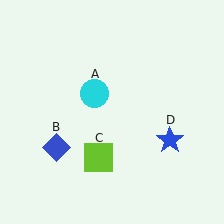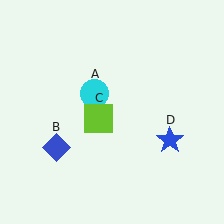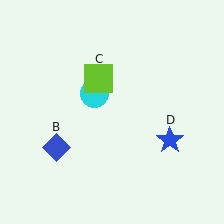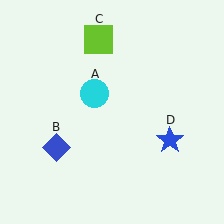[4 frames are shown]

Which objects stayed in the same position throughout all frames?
Cyan circle (object A) and blue diamond (object B) and blue star (object D) remained stationary.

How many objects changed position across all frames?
1 object changed position: lime square (object C).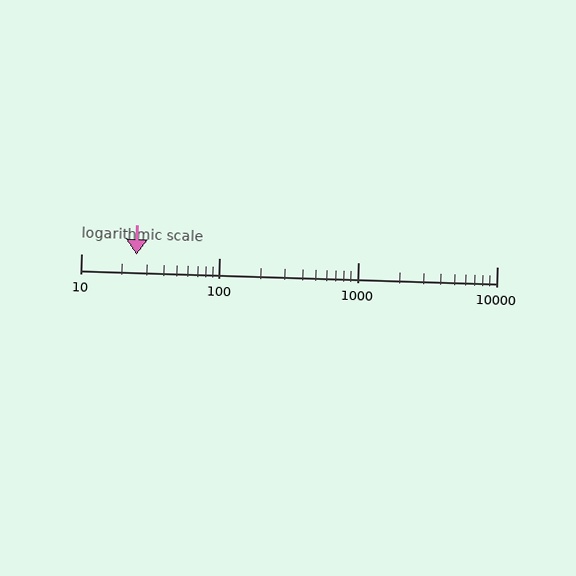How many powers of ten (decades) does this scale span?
The scale spans 3 decades, from 10 to 10000.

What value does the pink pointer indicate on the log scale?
The pointer indicates approximately 25.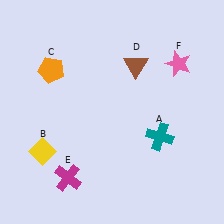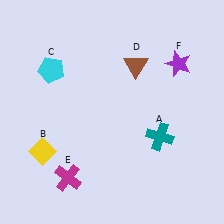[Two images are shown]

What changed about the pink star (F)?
In Image 1, F is pink. In Image 2, it changed to purple.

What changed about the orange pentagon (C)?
In Image 1, C is orange. In Image 2, it changed to cyan.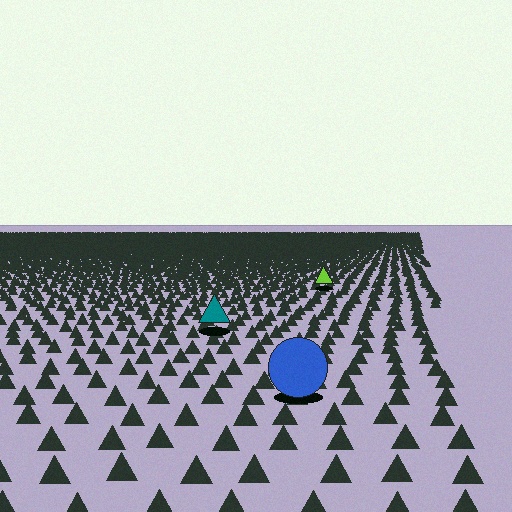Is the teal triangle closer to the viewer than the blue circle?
No. The blue circle is closer — you can tell from the texture gradient: the ground texture is coarser near it.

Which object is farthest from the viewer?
The lime triangle is farthest from the viewer. It appears smaller and the ground texture around it is denser.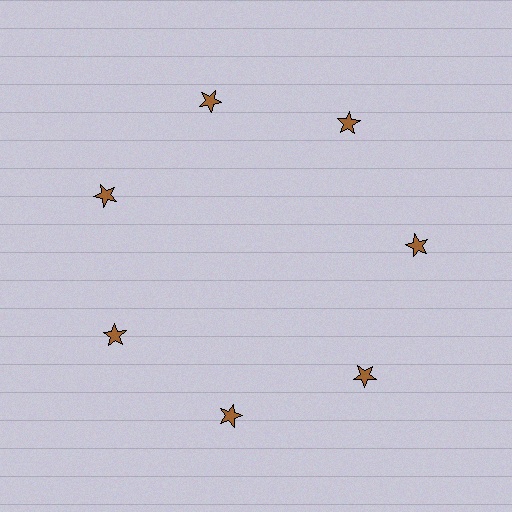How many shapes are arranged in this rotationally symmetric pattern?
There are 7 shapes, arranged in 7 groups of 1.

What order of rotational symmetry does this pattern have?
This pattern has 7-fold rotational symmetry.